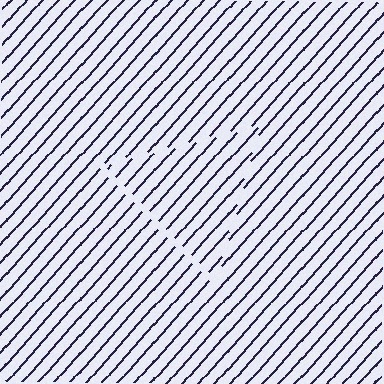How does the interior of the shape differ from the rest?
The interior of the shape contains the same grating, shifted by half a period — the contour is defined by the phase discontinuity where line-ends from the inner and outer gratings abut.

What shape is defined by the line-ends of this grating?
An illusory triangle. The interior of the shape contains the same grating, shifted by half a period — the contour is defined by the phase discontinuity where line-ends from the inner and outer gratings abut.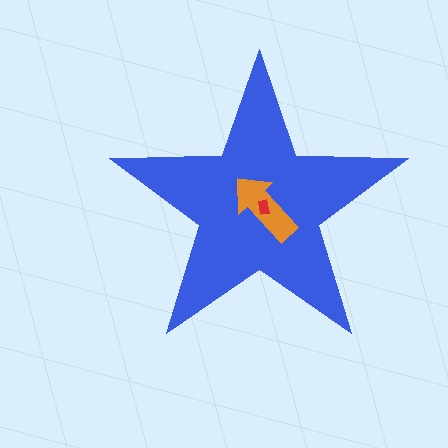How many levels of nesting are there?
3.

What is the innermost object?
The red rectangle.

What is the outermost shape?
The blue star.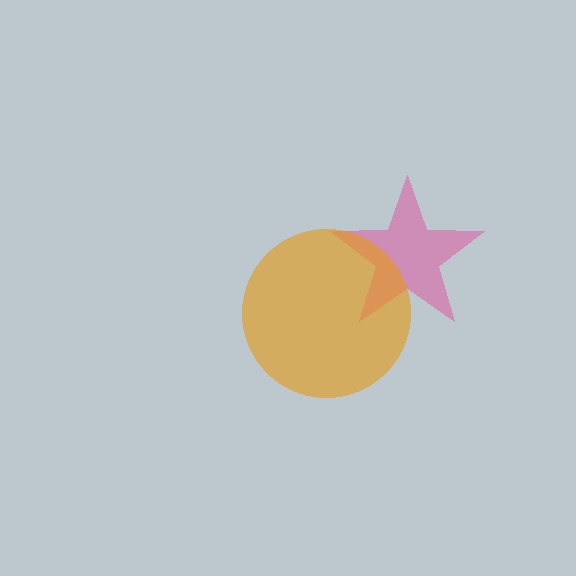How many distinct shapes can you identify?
There are 2 distinct shapes: a pink star, an orange circle.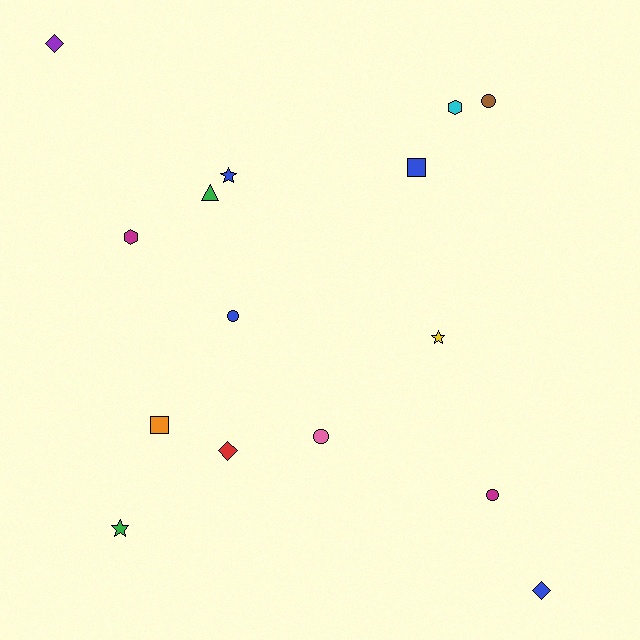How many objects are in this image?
There are 15 objects.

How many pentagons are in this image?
There are no pentagons.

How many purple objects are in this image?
There is 1 purple object.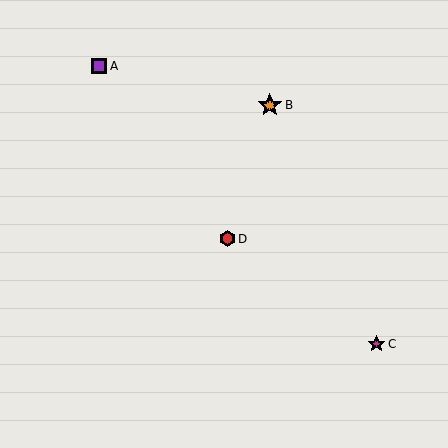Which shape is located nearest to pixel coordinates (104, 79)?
The purple square (labeled A) at (99, 66) is nearest to that location.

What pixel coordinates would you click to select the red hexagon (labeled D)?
Click at (228, 239) to select the red hexagon D.